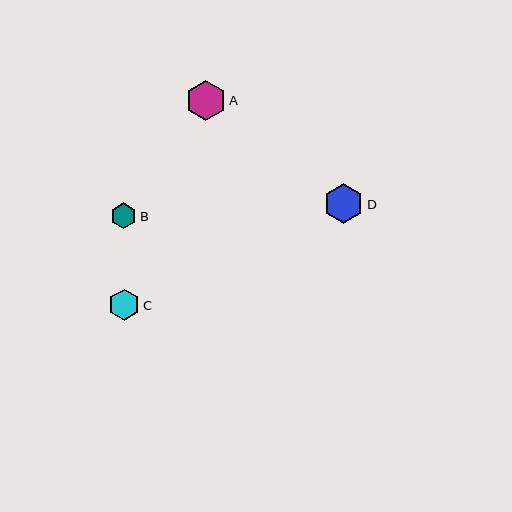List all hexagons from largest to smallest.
From largest to smallest: D, A, C, B.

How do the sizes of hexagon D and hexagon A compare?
Hexagon D and hexagon A are approximately the same size.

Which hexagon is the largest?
Hexagon D is the largest with a size of approximately 40 pixels.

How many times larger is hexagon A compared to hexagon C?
Hexagon A is approximately 1.3 times the size of hexagon C.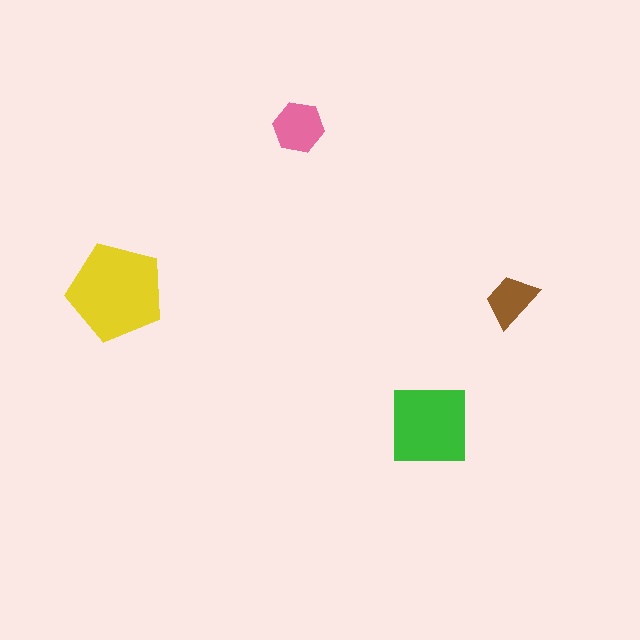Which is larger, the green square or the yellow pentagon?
The yellow pentagon.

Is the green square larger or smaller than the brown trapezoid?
Larger.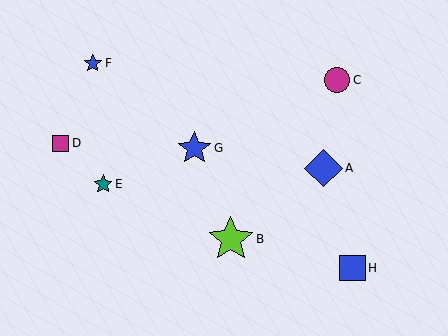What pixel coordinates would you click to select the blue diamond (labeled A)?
Click at (323, 168) to select the blue diamond A.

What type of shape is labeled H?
Shape H is a blue square.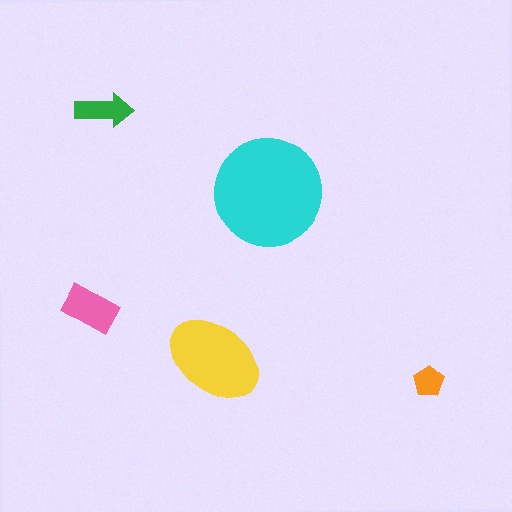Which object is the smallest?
The orange pentagon.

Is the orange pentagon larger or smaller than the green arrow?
Smaller.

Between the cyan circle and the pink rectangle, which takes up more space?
The cyan circle.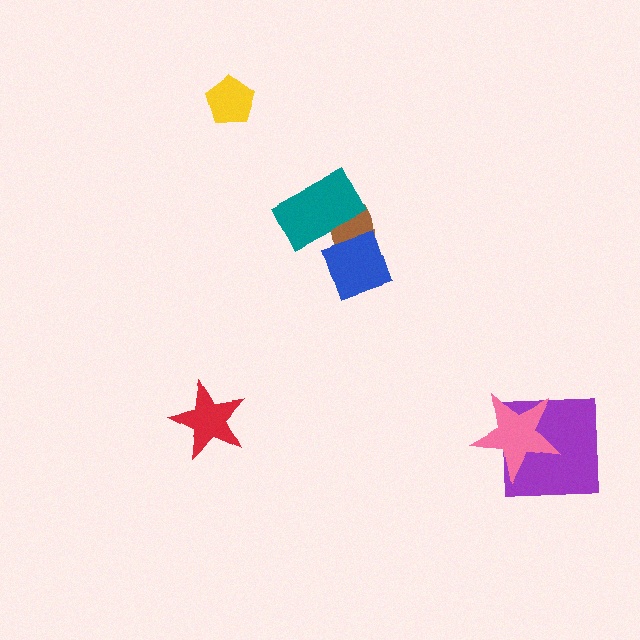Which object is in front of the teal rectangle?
The blue diamond is in front of the teal rectangle.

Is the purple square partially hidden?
Yes, it is partially covered by another shape.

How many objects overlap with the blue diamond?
2 objects overlap with the blue diamond.